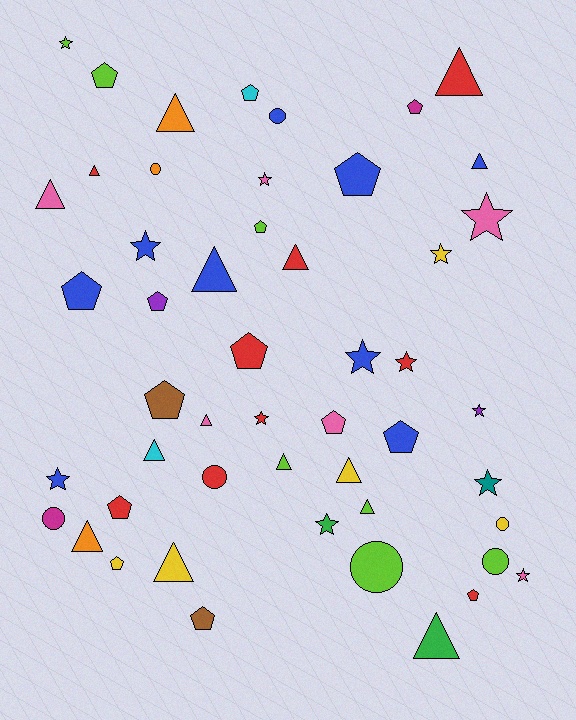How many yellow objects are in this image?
There are 5 yellow objects.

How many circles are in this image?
There are 7 circles.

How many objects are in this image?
There are 50 objects.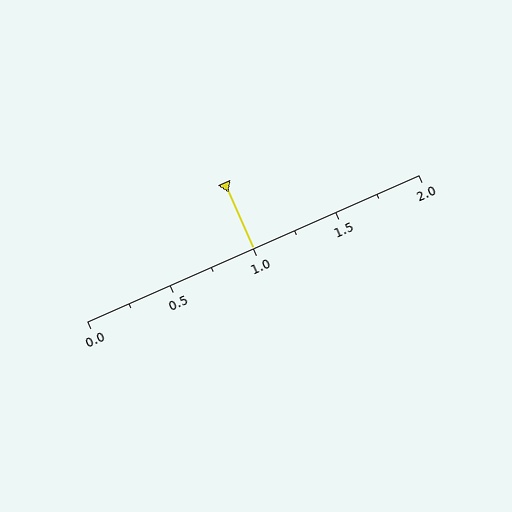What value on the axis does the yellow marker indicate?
The marker indicates approximately 1.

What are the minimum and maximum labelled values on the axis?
The axis runs from 0.0 to 2.0.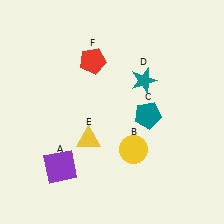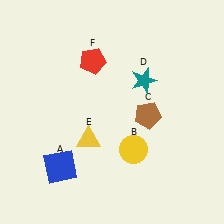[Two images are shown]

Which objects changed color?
A changed from purple to blue. C changed from teal to brown.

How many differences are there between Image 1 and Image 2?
There are 2 differences between the two images.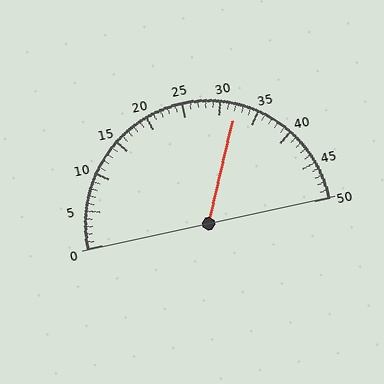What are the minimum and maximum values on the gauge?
The gauge ranges from 0 to 50.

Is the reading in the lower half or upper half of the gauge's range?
The reading is in the upper half of the range (0 to 50).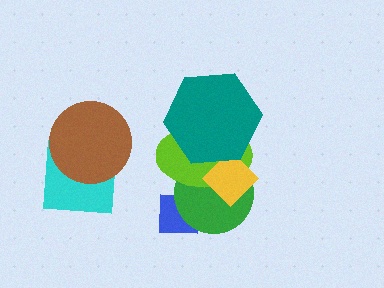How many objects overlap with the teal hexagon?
3 objects overlap with the teal hexagon.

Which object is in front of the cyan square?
The brown circle is in front of the cyan square.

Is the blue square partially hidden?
Yes, it is partially covered by another shape.